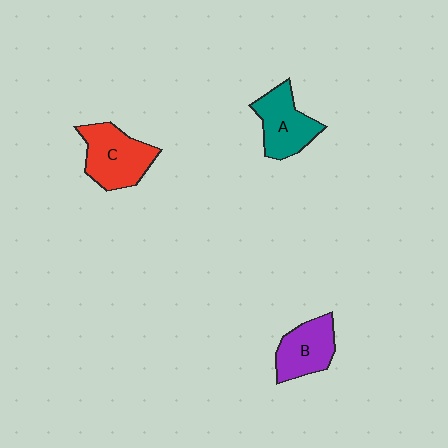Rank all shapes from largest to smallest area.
From largest to smallest: C (red), A (teal), B (purple).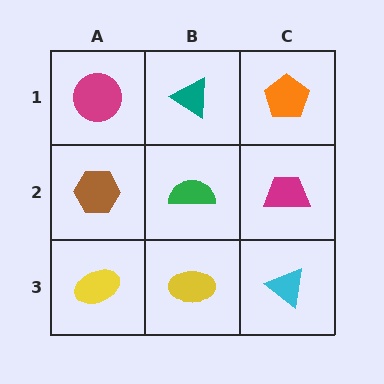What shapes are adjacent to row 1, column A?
A brown hexagon (row 2, column A), a teal triangle (row 1, column B).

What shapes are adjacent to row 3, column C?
A magenta trapezoid (row 2, column C), a yellow ellipse (row 3, column B).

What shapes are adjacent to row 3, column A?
A brown hexagon (row 2, column A), a yellow ellipse (row 3, column B).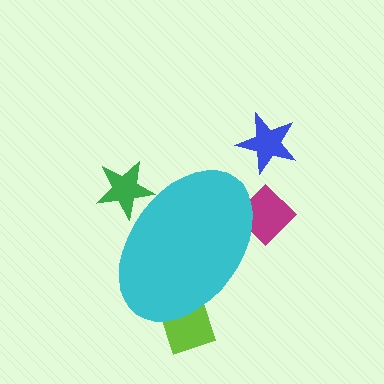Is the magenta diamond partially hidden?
Yes, the magenta diamond is partially hidden behind the cyan ellipse.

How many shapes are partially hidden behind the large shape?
3 shapes are partially hidden.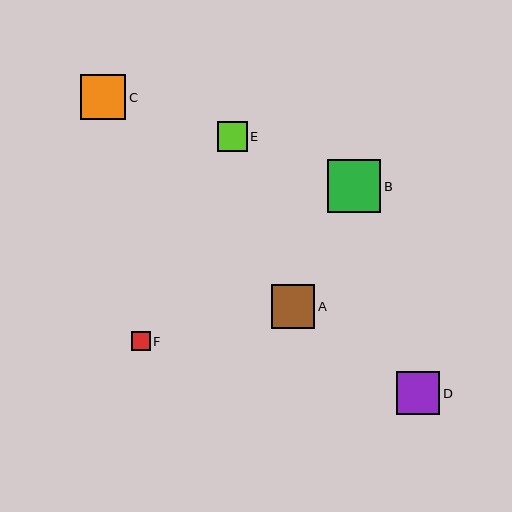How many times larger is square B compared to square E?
Square B is approximately 1.8 times the size of square E.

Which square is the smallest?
Square F is the smallest with a size of approximately 19 pixels.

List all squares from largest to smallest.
From largest to smallest: B, C, D, A, E, F.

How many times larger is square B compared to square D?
Square B is approximately 1.2 times the size of square D.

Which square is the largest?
Square B is the largest with a size of approximately 53 pixels.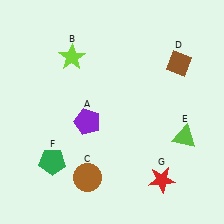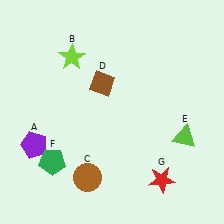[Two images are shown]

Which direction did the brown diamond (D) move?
The brown diamond (D) moved left.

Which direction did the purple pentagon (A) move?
The purple pentagon (A) moved left.